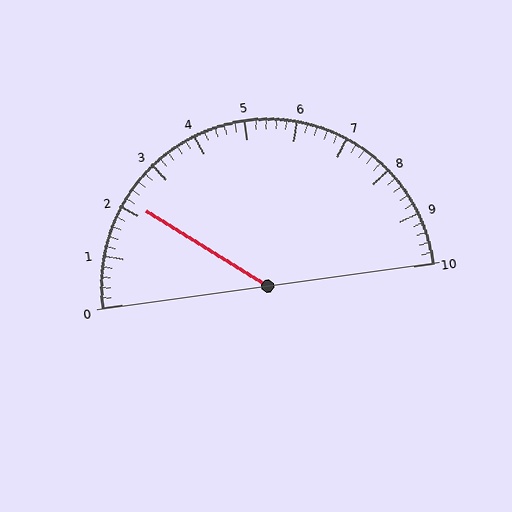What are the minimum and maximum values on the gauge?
The gauge ranges from 0 to 10.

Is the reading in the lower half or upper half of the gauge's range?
The reading is in the lower half of the range (0 to 10).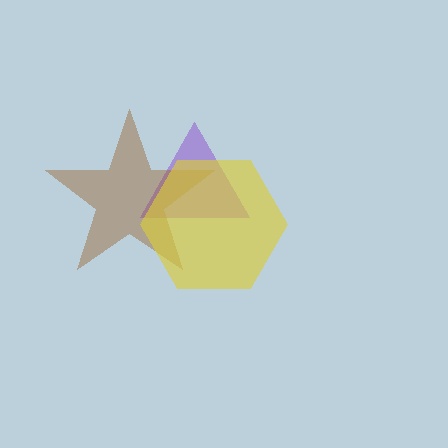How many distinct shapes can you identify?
There are 3 distinct shapes: a purple triangle, a brown star, a yellow hexagon.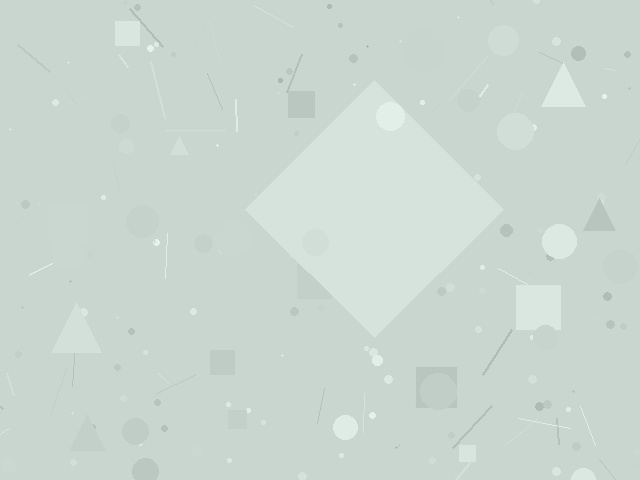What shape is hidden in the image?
A diamond is hidden in the image.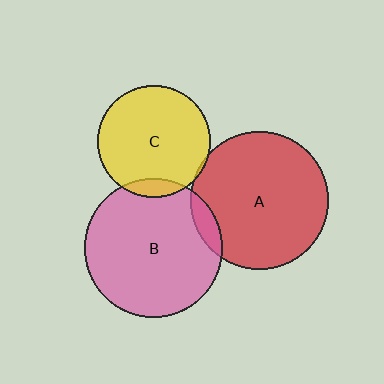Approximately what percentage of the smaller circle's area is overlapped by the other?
Approximately 5%.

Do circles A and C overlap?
Yes.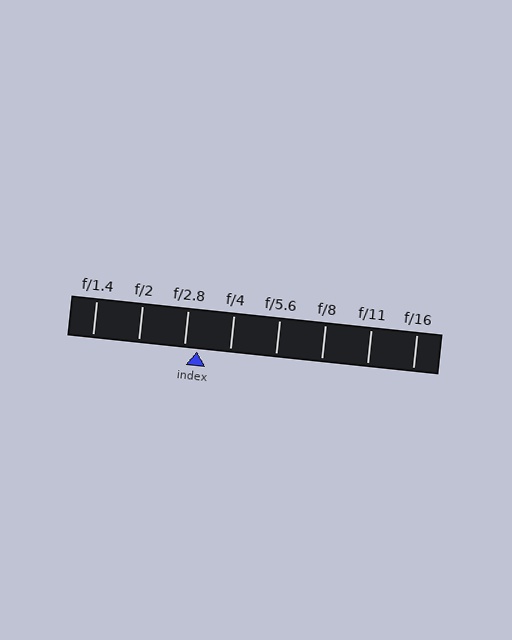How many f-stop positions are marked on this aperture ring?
There are 8 f-stop positions marked.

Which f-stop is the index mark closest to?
The index mark is closest to f/2.8.